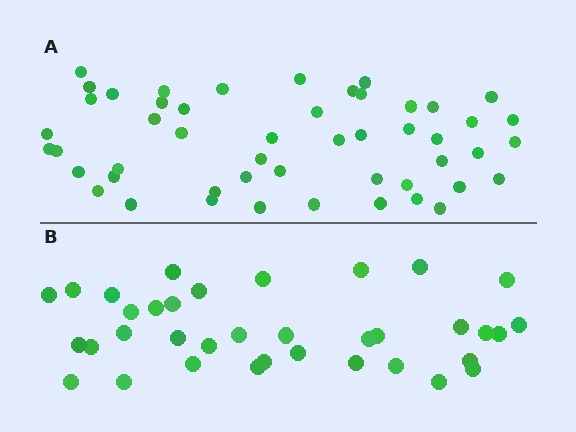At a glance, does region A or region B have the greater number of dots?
Region A (the top region) has more dots.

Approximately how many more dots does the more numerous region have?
Region A has approximately 15 more dots than region B.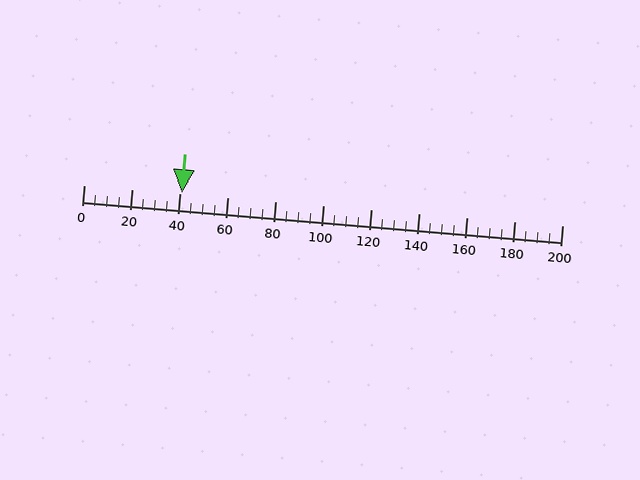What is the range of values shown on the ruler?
The ruler shows values from 0 to 200.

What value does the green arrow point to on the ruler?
The green arrow points to approximately 41.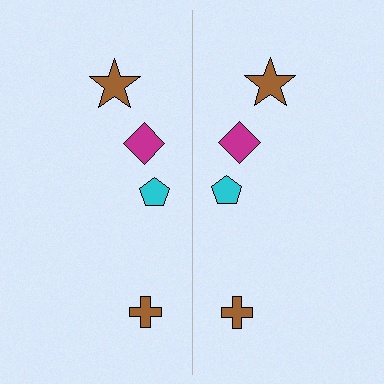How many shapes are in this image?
There are 8 shapes in this image.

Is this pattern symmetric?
Yes, this pattern has bilateral (reflection) symmetry.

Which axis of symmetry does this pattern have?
The pattern has a vertical axis of symmetry running through the center of the image.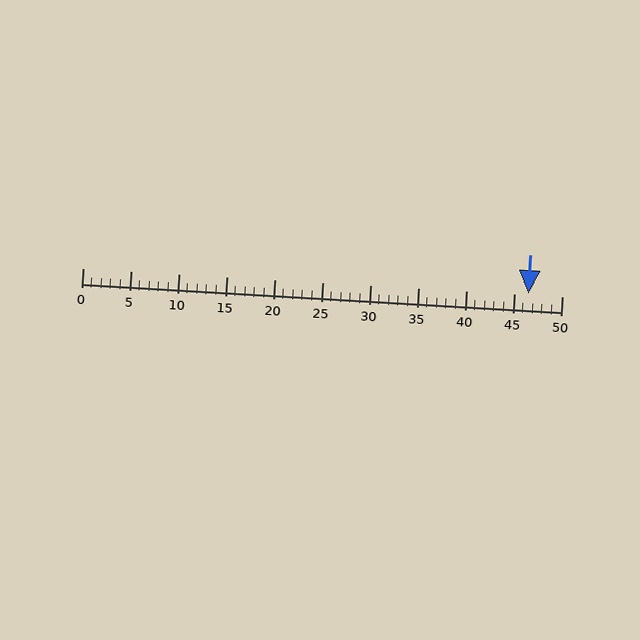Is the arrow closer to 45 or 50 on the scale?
The arrow is closer to 45.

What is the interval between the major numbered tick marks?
The major tick marks are spaced 5 units apart.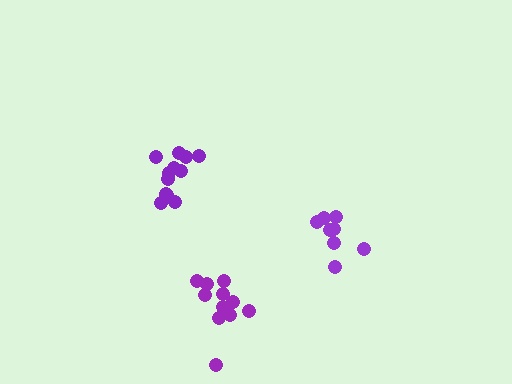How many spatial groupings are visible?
There are 3 spatial groupings.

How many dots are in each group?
Group 1: 8 dots, Group 2: 11 dots, Group 3: 12 dots (31 total).